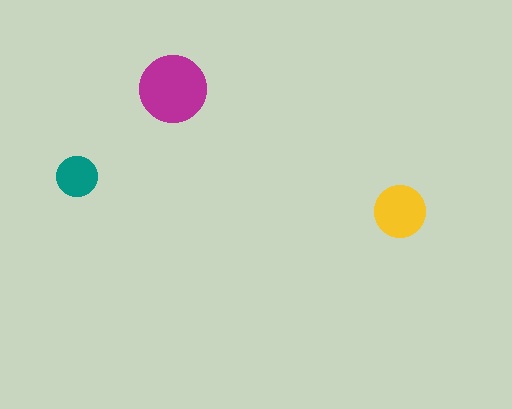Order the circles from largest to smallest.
the magenta one, the yellow one, the teal one.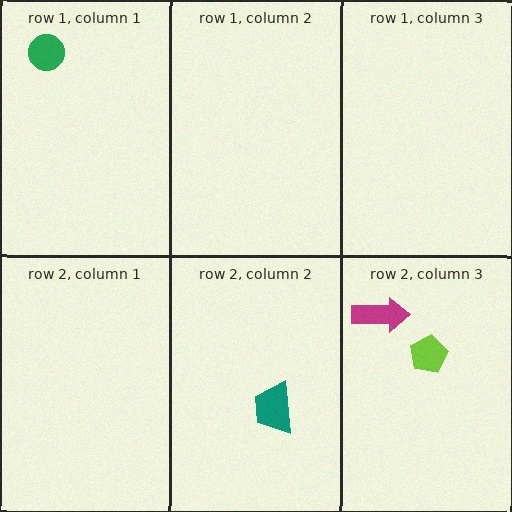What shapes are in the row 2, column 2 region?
The teal trapezoid.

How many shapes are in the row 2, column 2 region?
1.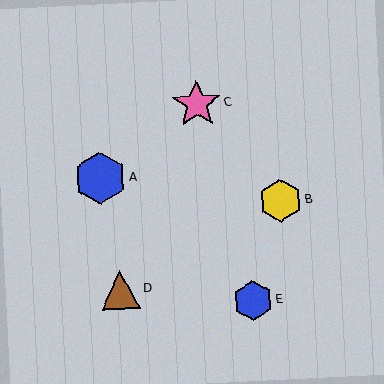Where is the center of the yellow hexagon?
The center of the yellow hexagon is at (280, 201).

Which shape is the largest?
The blue hexagon (labeled A) is the largest.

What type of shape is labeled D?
Shape D is a brown triangle.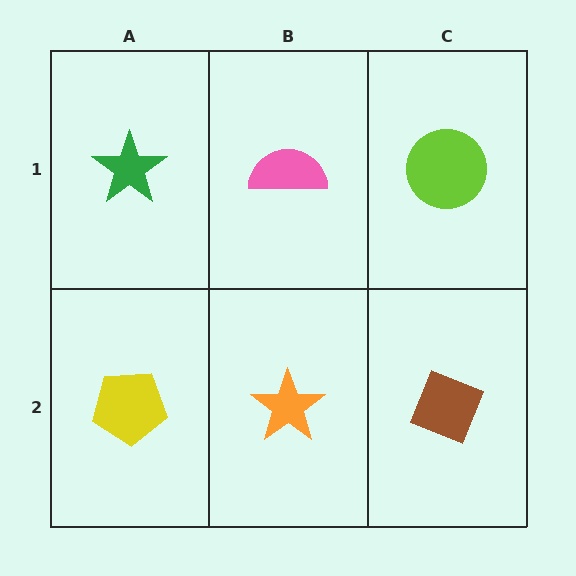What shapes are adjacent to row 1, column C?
A brown diamond (row 2, column C), a pink semicircle (row 1, column B).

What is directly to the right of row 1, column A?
A pink semicircle.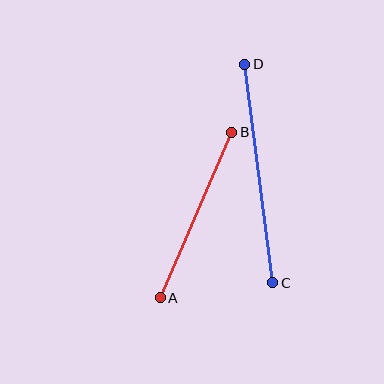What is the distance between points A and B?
The distance is approximately 180 pixels.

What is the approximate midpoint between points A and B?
The midpoint is at approximately (196, 215) pixels.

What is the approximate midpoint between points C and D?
The midpoint is at approximately (259, 173) pixels.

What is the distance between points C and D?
The distance is approximately 220 pixels.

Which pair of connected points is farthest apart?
Points C and D are farthest apart.